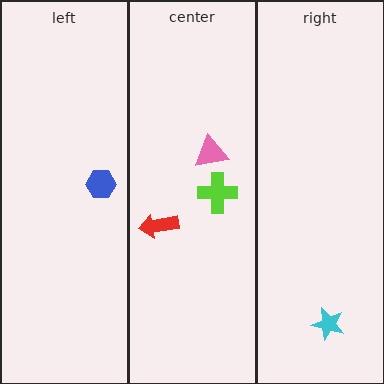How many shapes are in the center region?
3.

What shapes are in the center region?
The lime cross, the pink triangle, the red arrow.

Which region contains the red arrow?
The center region.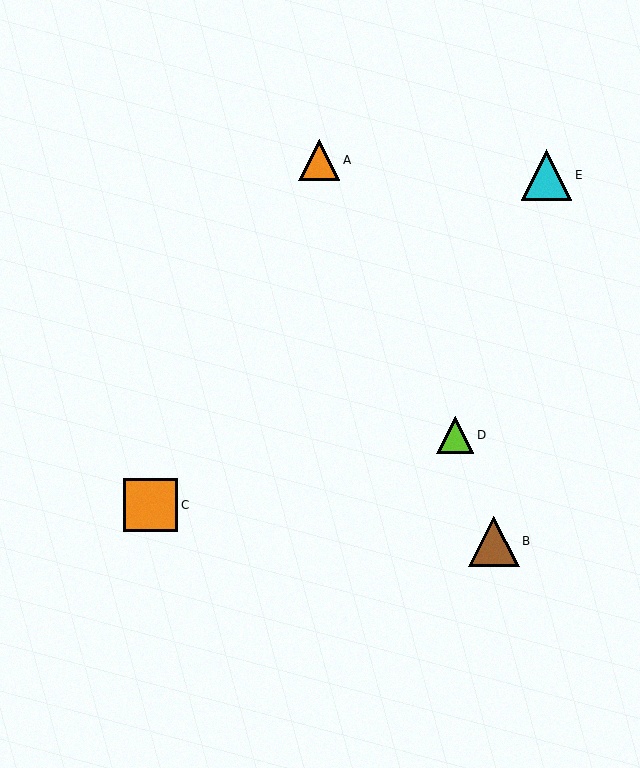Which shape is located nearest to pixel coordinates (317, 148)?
The orange triangle (labeled A) at (319, 160) is nearest to that location.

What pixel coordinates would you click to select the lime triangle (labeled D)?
Click at (455, 435) to select the lime triangle D.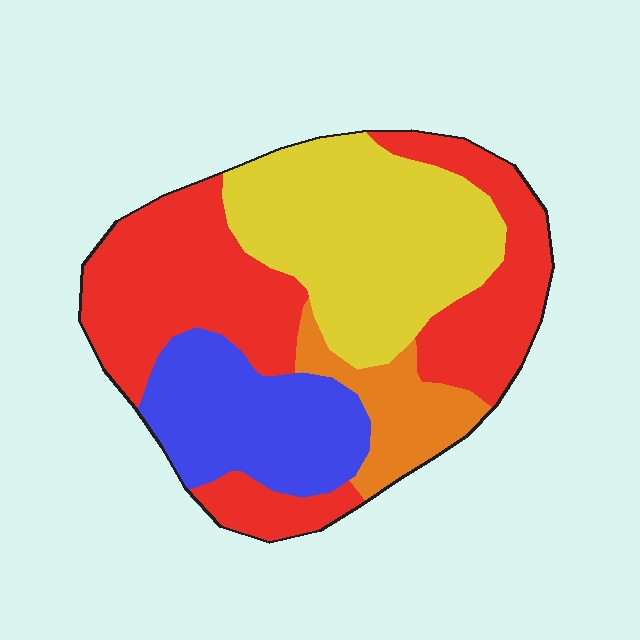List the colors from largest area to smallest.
From largest to smallest: red, yellow, blue, orange.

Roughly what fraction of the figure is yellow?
Yellow covers about 30% of the figure.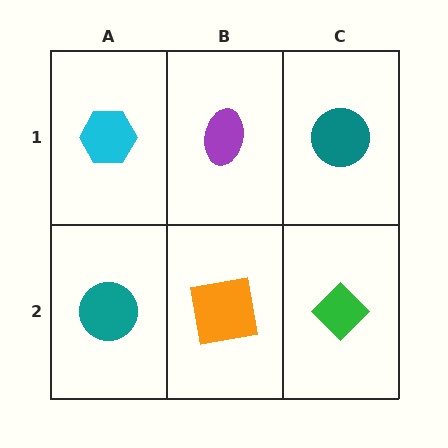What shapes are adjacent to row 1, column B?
An orange square (row 2, column B), a cyan hexagon (row 1, column A), a teal circle (row 1, column C).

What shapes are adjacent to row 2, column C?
A teal circle (row 1, column C), an orange square (row 2, column B).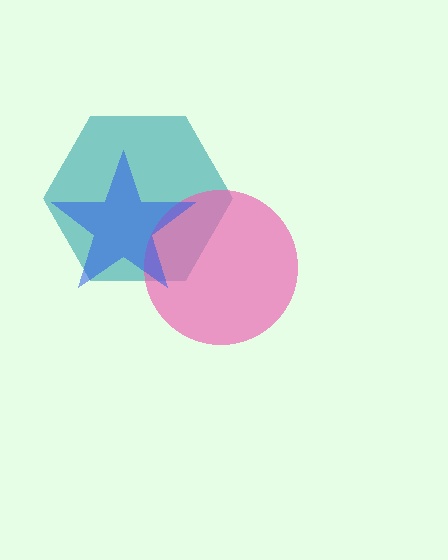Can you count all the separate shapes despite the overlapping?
Yes, there are 3 separate shapes.